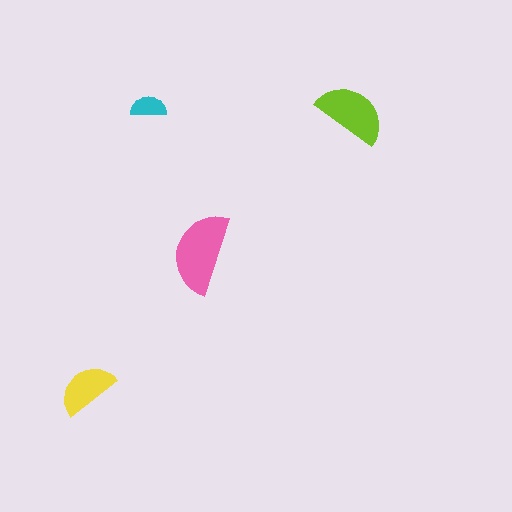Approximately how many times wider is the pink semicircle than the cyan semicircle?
About 2.5 times wider.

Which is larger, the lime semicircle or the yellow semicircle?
The lime one.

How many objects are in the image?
There are 4 objects in the image.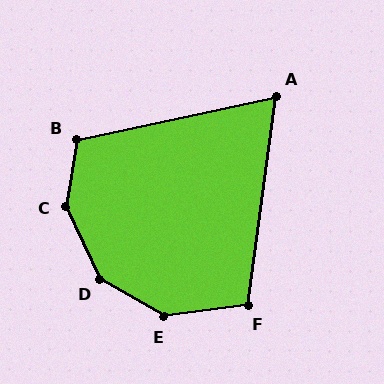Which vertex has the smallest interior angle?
A, at approximately 71 degrees.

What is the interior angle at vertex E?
Approximately 143 degrees (obtuse).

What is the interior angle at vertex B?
Approximately 111 degrees (obtuse).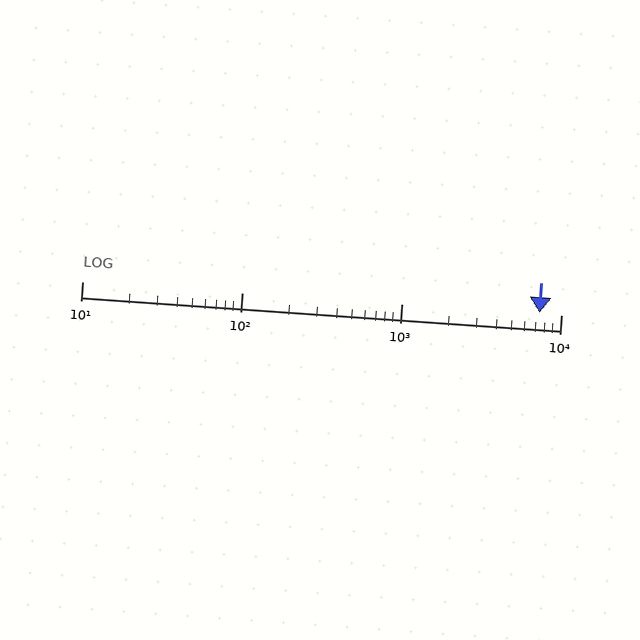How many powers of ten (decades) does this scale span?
The scale spans 3 decades, from 10 to 10000.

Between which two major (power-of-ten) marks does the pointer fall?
The pointer is between 1000 and 10000.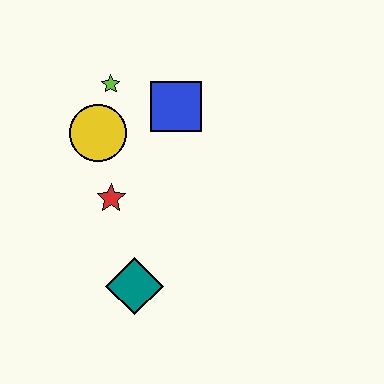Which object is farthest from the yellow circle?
The teal diamond is farthest from the yellow circle.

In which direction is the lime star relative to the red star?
The lime star is above the red star.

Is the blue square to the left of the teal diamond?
No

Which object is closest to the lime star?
The yellow circle is closest to the lime star.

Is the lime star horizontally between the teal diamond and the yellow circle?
Yes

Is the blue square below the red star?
No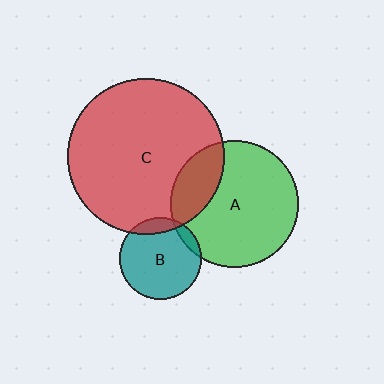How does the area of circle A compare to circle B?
Approximately 2.4 times.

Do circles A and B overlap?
Yes.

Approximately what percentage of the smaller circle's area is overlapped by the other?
Approximately 10%.